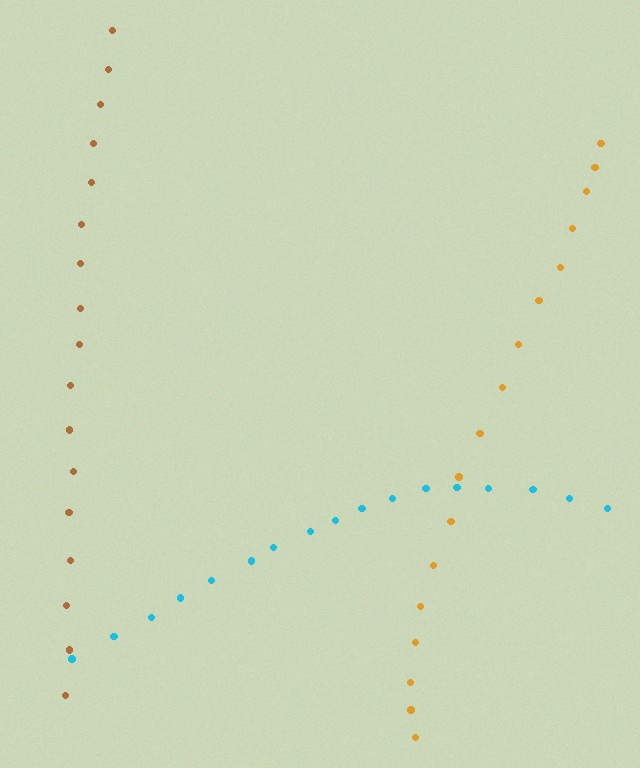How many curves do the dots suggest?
There are 3 distinct paths.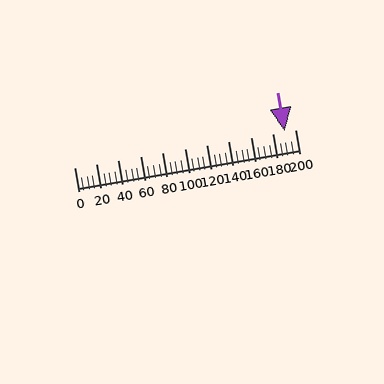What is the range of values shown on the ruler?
The ruler shows values from 0 to 200.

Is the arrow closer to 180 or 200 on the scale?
The arrow is closer to 200.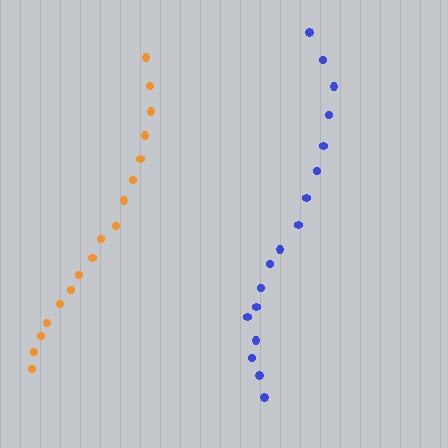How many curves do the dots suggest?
There are 2 distinct paths.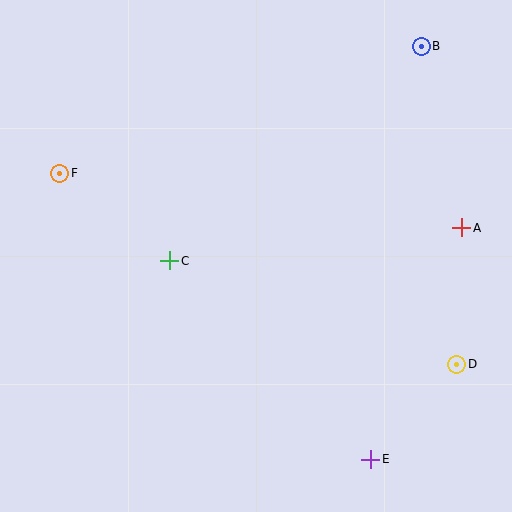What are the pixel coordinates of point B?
Point B is at (421, 46).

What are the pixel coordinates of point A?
Point A is at (462, 228).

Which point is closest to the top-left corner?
Point F is closest to the top-left corner.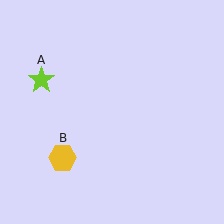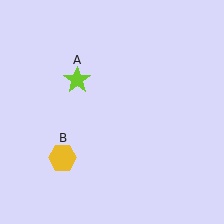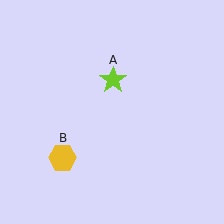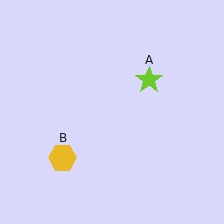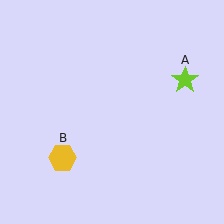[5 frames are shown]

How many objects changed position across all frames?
1 object changed position: lime star (object A).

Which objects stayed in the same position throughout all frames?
Yellow hexagon (object B) remained stationary.